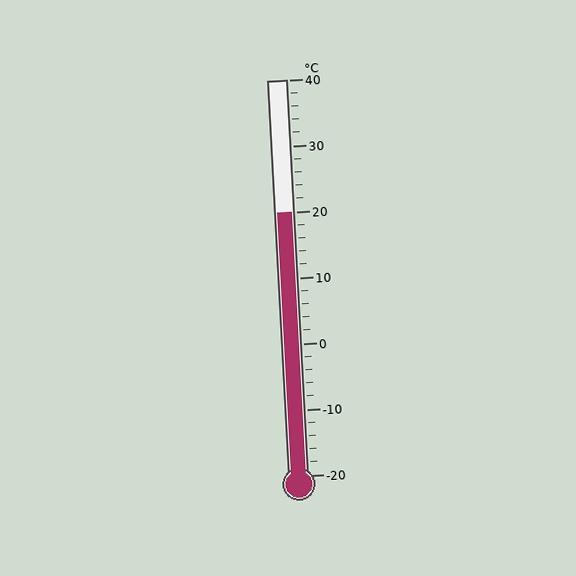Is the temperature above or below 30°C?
The temperature is below 30°C.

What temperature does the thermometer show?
The thermometer shows approximately 20°C.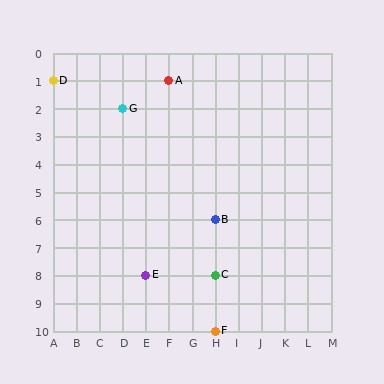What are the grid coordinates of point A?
Point A is at grid coordinates (F, 1).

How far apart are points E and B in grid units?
Points E and B are 3 columns and 2 rows apart (about 3.6 grid units diagonally).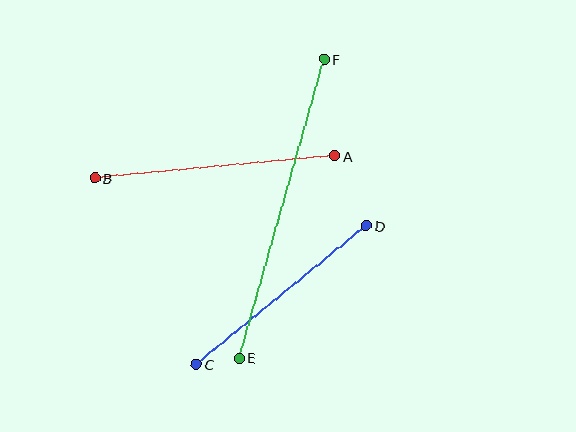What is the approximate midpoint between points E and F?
The midpoint is at approximately (282, 209) pixels.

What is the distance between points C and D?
The distance is approximately 219 pixels.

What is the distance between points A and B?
The distance is approximately 241 pixels.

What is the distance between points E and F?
The distance is approximately 311 pixels.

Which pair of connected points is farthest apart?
Points E and F are farthest apart.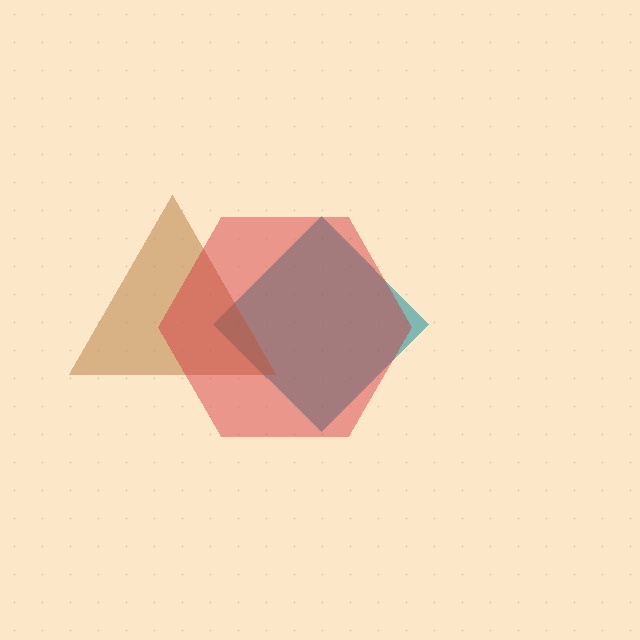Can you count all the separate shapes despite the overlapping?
Yes, there are 3 separate shapes.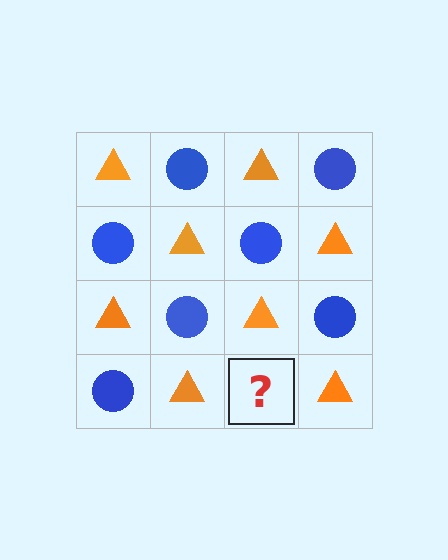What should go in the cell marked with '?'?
The missing cell should contain a blue circle.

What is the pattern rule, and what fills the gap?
The rule is that it alternates orange triangle and blue circle in a checkerboard pattern. The gap should be filled with a blue circle.